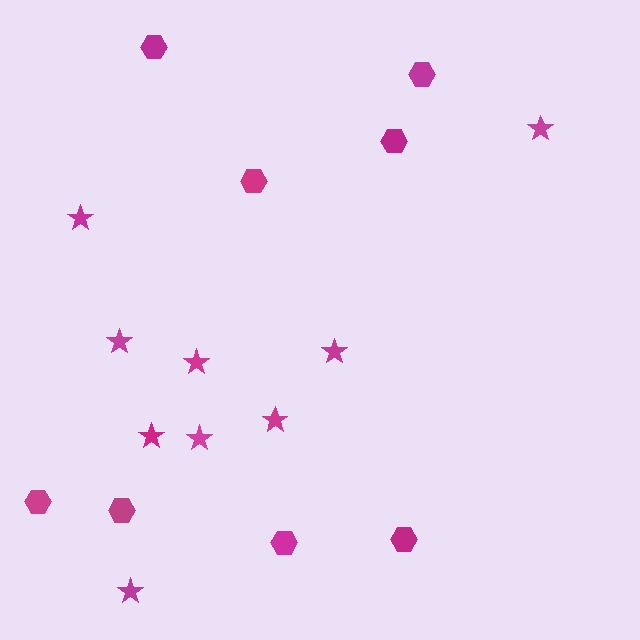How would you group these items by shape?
There are 2 groups: one group of hexagons (8) and one group of stars (9).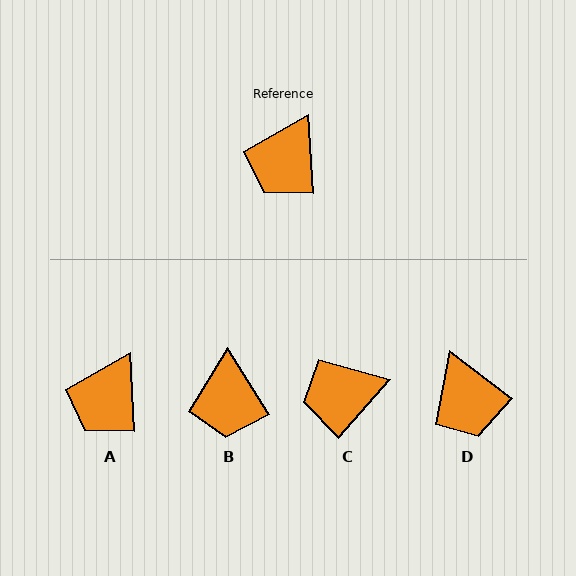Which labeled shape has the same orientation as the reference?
A.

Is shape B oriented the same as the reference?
No, it is off by about 29 degrees.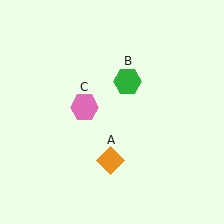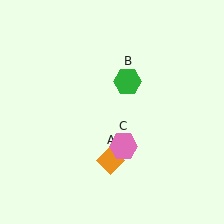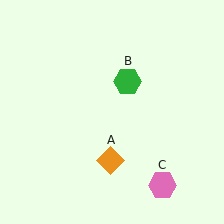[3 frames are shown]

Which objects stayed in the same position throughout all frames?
Orange diamond (object A) and green hexagon (object B) remained stationary.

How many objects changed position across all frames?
1 object changed position: pink hexagon (object C).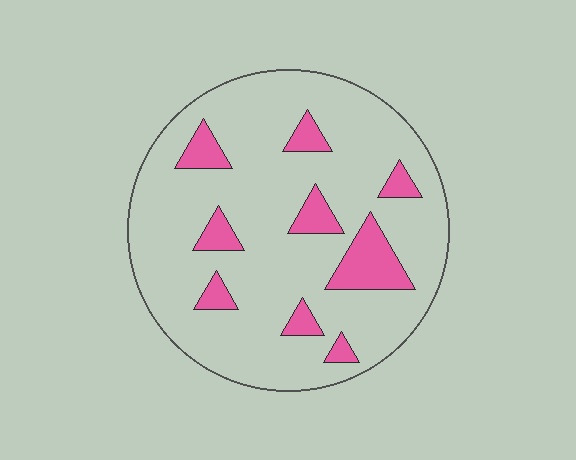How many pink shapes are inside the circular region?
9.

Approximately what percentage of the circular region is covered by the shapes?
Approximately 15%.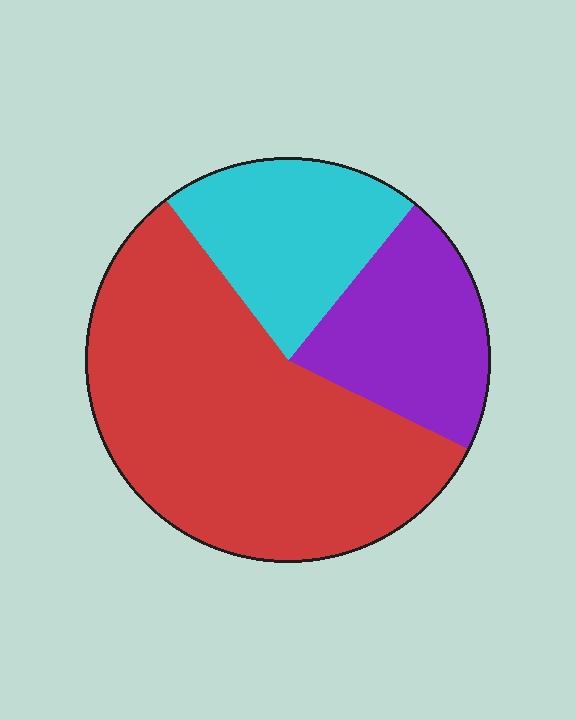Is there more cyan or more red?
Red.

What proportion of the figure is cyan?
Cyan covers around 20% of the figure.